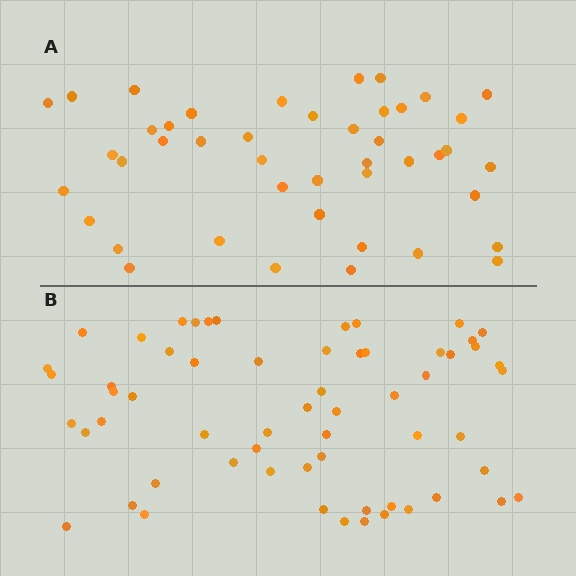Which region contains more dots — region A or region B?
Region B (the bottom region) has more dots.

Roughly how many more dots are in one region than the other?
Region B has approximately 15 more dots than region A.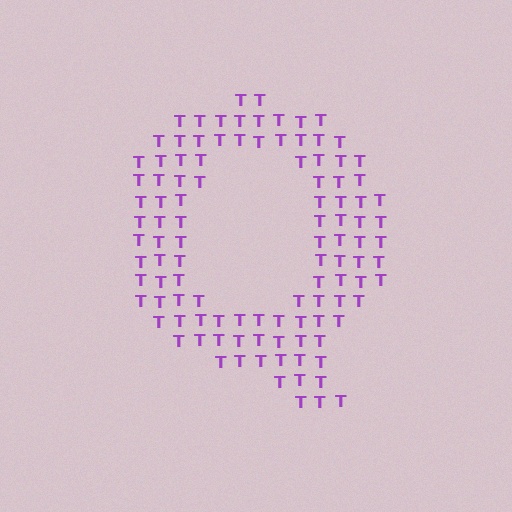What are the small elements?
The small elements are letter T's.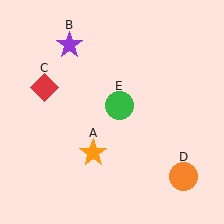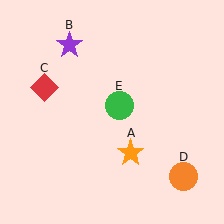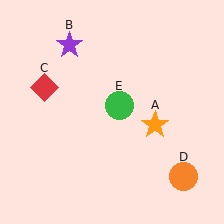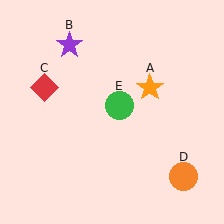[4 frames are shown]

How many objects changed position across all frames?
1 object changed position: orange star (object A).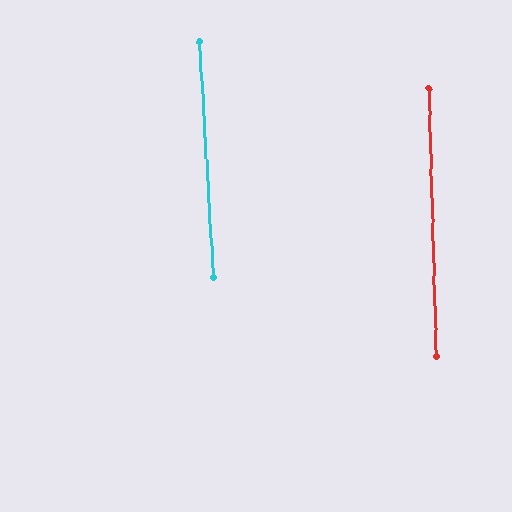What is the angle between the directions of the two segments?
Approximately 2 degrees.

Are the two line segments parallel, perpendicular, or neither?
Parallel — their directions differ by only 1.6°.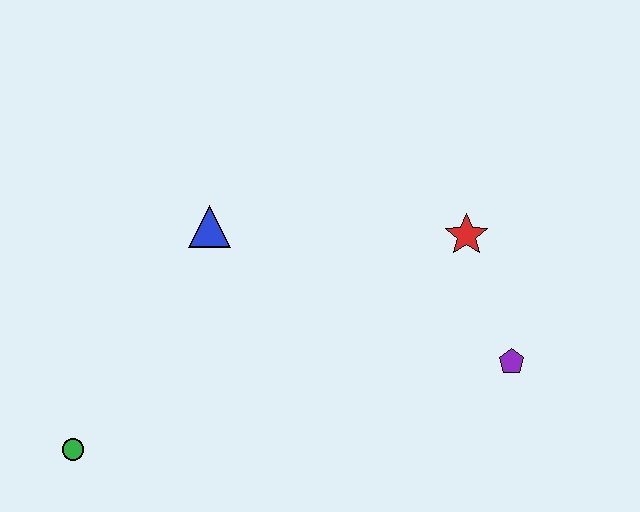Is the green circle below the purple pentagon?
Yes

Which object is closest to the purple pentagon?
The red star is closest to the purple pentagon.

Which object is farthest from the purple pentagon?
The green circle is farthest from the purple pentagon.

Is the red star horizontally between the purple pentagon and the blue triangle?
Yes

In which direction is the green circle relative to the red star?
The green circle is to the left of the red star.